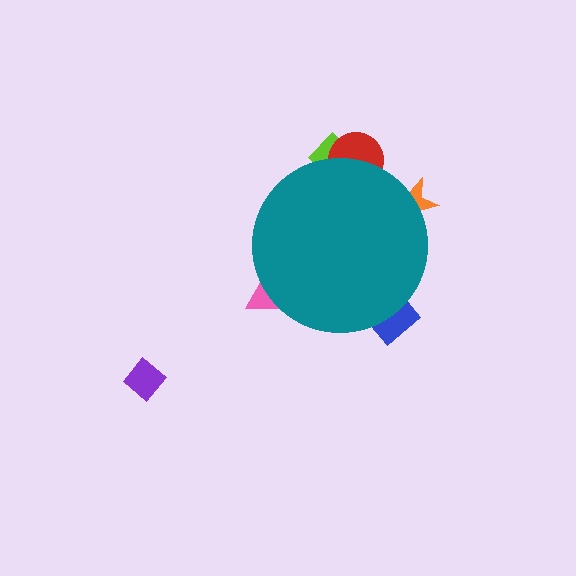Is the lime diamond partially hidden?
Yes, the lime diamond is partially hidden behind the teal circle.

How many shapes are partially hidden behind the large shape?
5 shapes are partially hidden.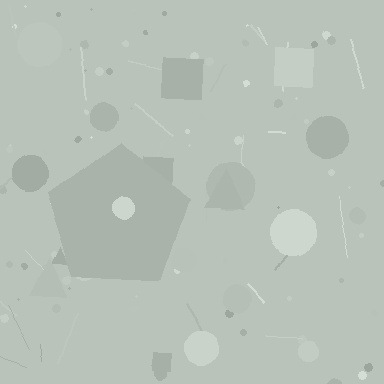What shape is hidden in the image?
A pentagon is hidden in the image.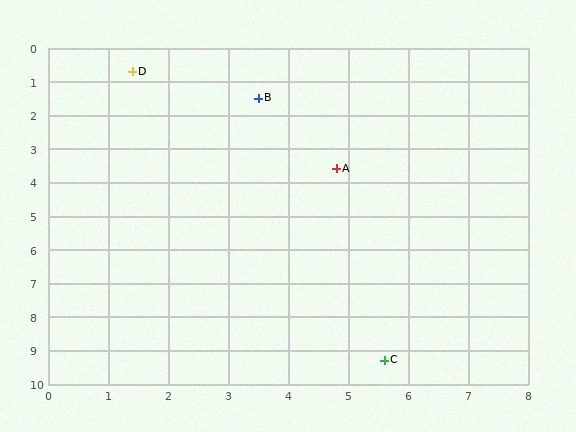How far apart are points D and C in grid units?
Points D and C are about 9.6 grid units apart.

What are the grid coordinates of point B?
Point B is at approximately (3.5, 1.5).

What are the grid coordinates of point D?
Point D is at approximately (1.4, 0.7).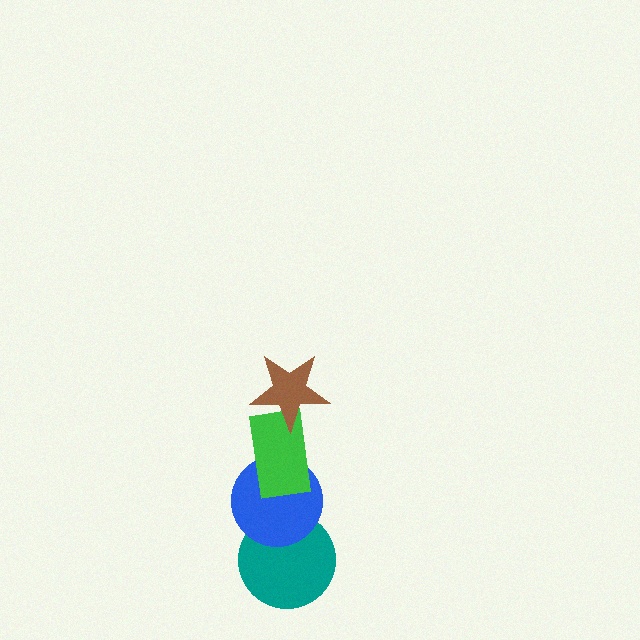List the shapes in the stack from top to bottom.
From top to bottom: the brown star, the green rectangle, the blue circle, the teal circle.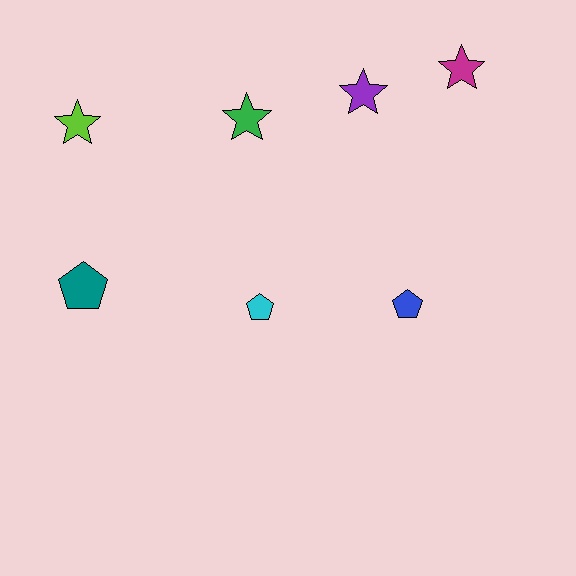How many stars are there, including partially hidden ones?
There are 4 stars.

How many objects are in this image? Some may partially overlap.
There are 7 objects.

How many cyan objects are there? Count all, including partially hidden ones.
There is 1 cyan object.